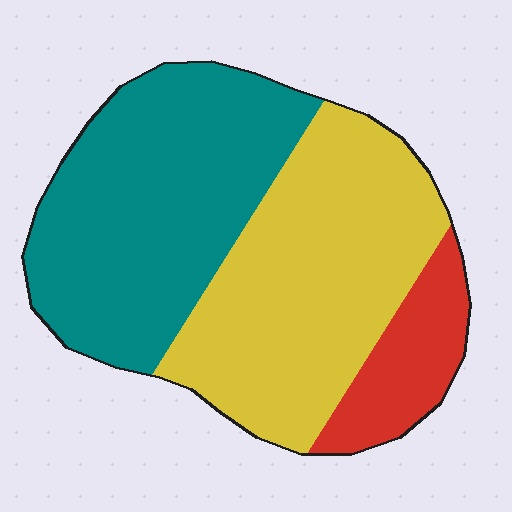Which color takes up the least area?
Red, at roughly 15%.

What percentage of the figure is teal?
Teal takes up about two fifths (2/5) of the figure.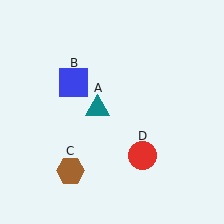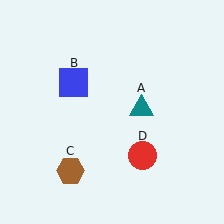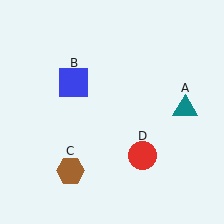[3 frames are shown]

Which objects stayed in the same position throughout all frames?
Blue square (object B) and brown hexagon (object C) and red circle (object D) remained stationary.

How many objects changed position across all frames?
1 object changed position: teal triangle (object A).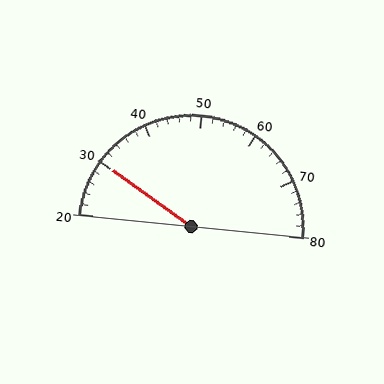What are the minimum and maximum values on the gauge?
The gauge ranges from 20 to 80.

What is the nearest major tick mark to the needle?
The nearest major tick mark is 30.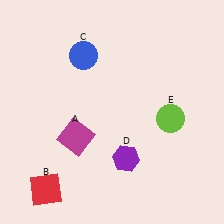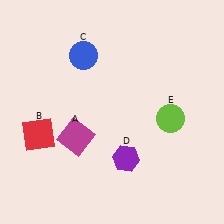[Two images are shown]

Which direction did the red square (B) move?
The red square (B) moved up.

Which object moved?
The red square (B) moved up.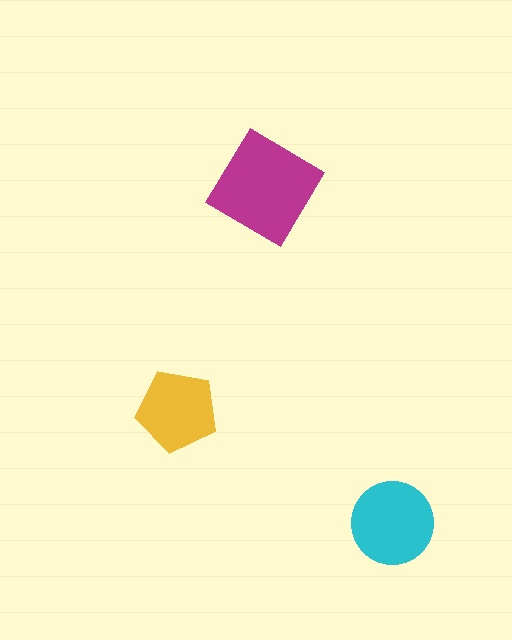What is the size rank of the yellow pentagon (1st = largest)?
3rd.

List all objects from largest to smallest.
The magenta diamond, the cyan circle, the yellow pentagon.